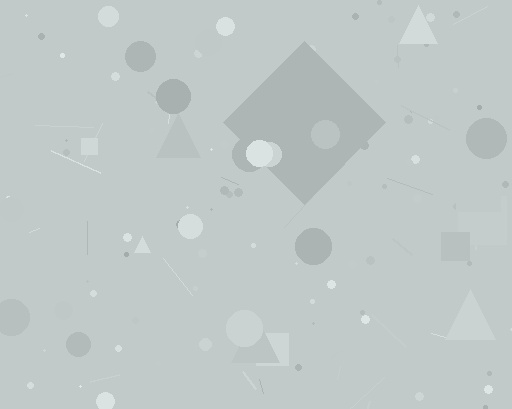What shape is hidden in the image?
A diamond is hidden in the image.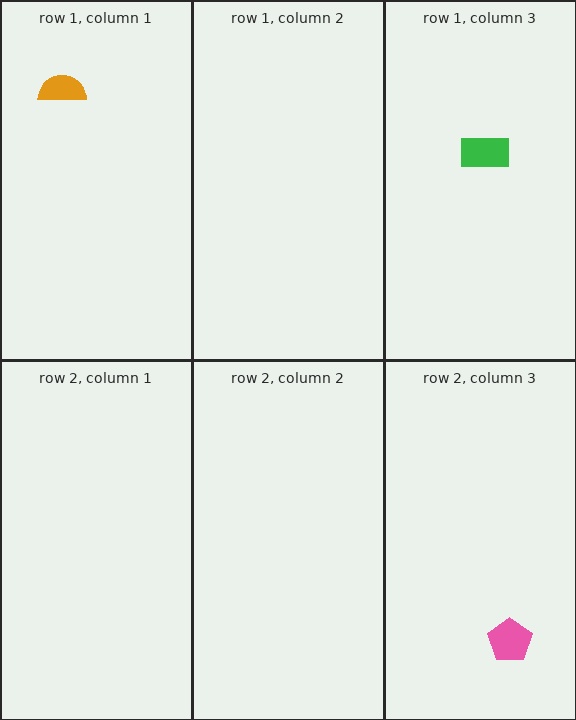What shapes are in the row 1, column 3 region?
The green rectangle.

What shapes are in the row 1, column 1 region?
The orange semicircle.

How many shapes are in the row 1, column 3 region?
1.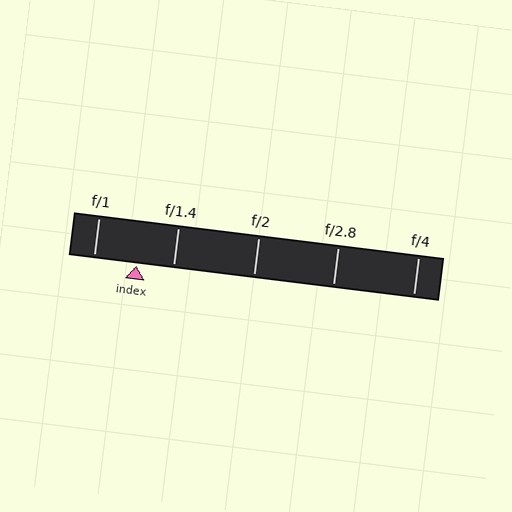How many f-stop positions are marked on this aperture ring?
There are 5 f-stop positions marked.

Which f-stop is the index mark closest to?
The index mark is closest to f/1.4.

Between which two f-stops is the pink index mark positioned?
The index mark is between f/1 and f/1.4.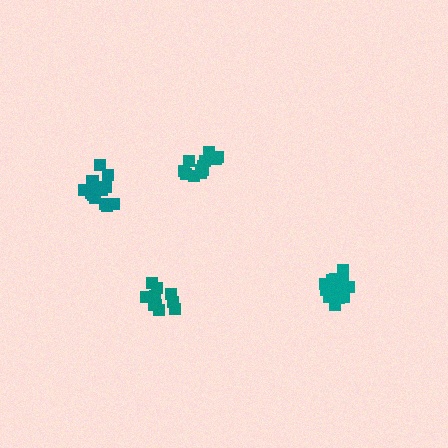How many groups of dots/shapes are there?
There are 4 groups.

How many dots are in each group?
Group 1: 14 dots, Group 2: 15 dots, Group 3: 10 dots, Group 4: 14 dots (53 total).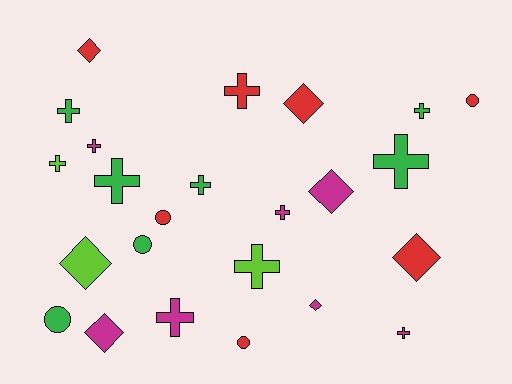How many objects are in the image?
There are 24 objects.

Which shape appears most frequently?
Cross, with 12 objects.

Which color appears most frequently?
Green, with 7 objects.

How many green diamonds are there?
There are no green diamonds.